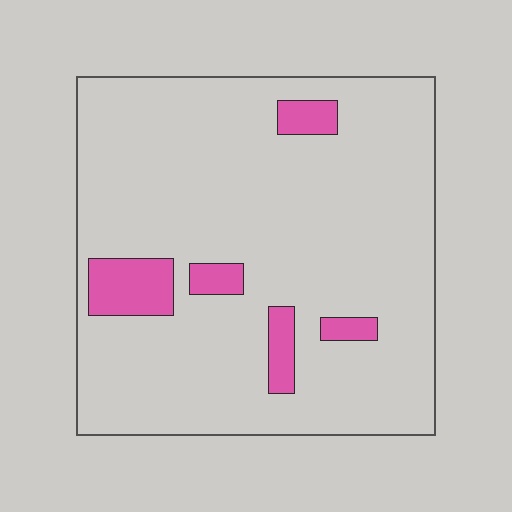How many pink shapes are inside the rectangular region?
5.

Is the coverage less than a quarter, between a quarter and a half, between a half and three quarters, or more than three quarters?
Less than a quarter.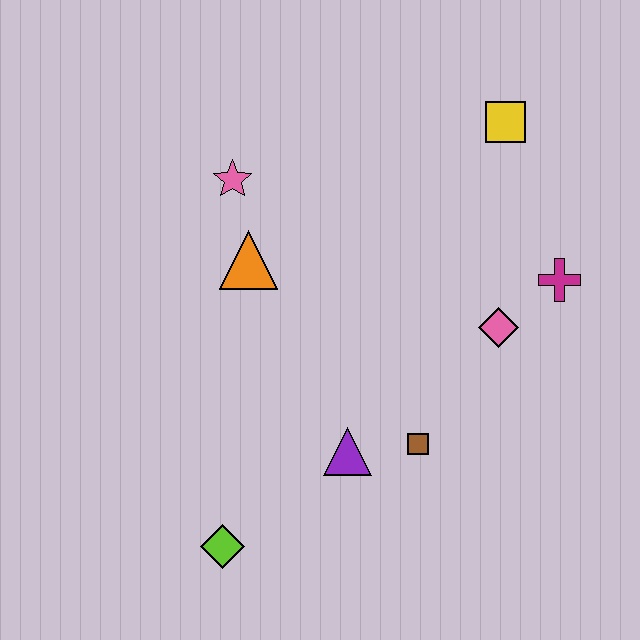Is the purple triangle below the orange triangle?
Yes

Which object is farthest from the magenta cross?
The lime diamond is farthest from the magenta cross.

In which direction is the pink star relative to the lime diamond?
The pink star is above the lime diamond.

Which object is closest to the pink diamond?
The magenta cross is closest to the pink diamond.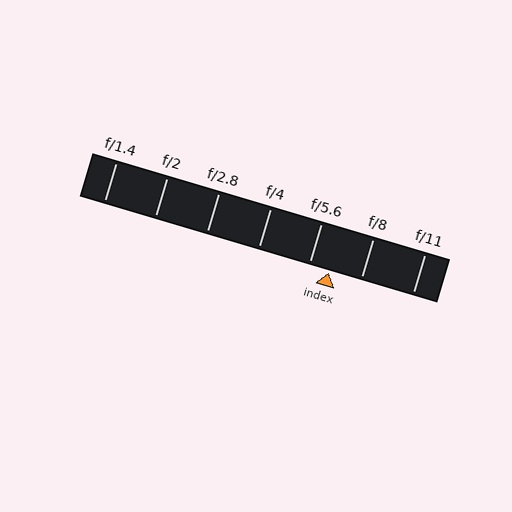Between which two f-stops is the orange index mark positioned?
The index mark is between f/5.6 and f/8.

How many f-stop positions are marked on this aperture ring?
There are 7 f-stop positions marked.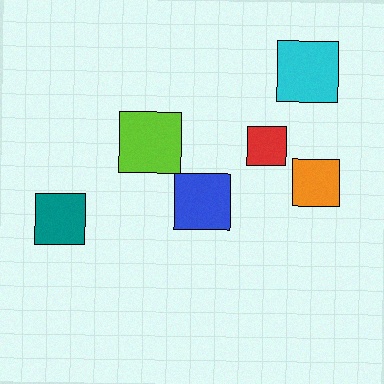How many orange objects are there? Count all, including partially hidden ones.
There is 1 orange object.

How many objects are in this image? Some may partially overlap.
There are 6 objects.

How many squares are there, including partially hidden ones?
There are 6 squares.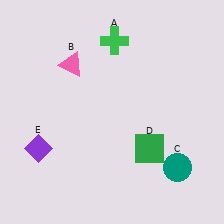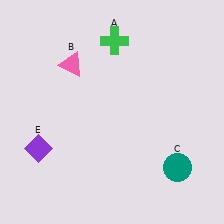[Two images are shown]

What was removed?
The green square (D) was removed in Image 2.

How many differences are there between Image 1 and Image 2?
There is 1 difference between the two images.